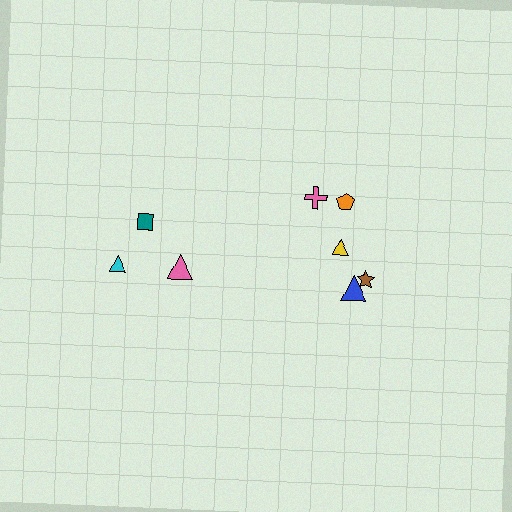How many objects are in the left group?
There are 3 objects.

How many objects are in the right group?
There are 5 objects.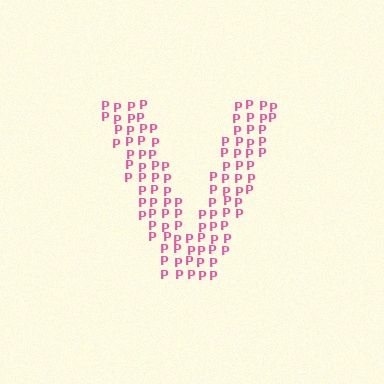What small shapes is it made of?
It is made of small letter P's.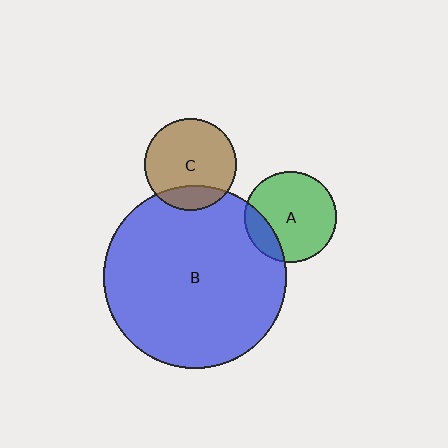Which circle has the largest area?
Circle B (blue).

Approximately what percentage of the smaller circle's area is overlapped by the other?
Approximately 20%.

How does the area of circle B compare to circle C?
Approximately 3.9 times.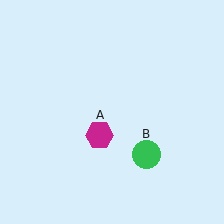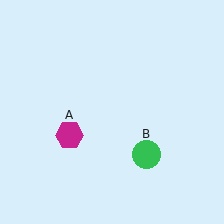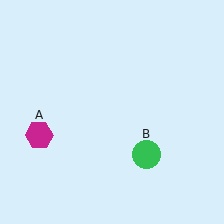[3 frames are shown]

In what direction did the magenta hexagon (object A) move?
The magenta hexagon (object A) moved left.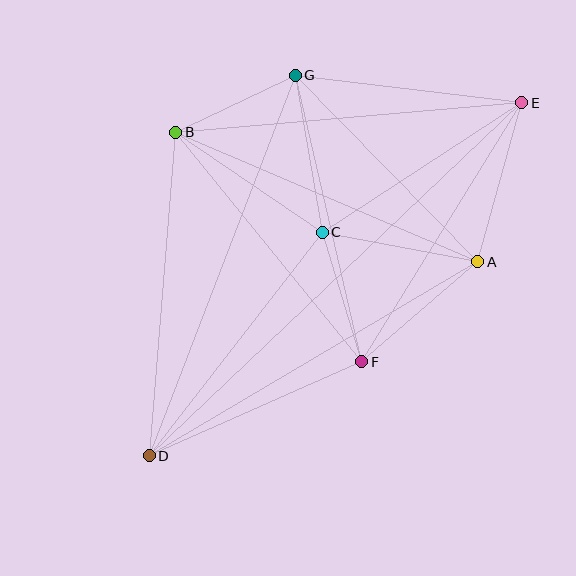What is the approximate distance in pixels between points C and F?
The distance between C and F is approximately 135 pixels.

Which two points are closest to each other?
Points B and G are closest to each other.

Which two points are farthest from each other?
Points D and E are farthest from each other.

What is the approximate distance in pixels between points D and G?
The distance between D and G is approximately 407 pixels.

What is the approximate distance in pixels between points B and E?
The distance between B and E is approximately 347 pixels.